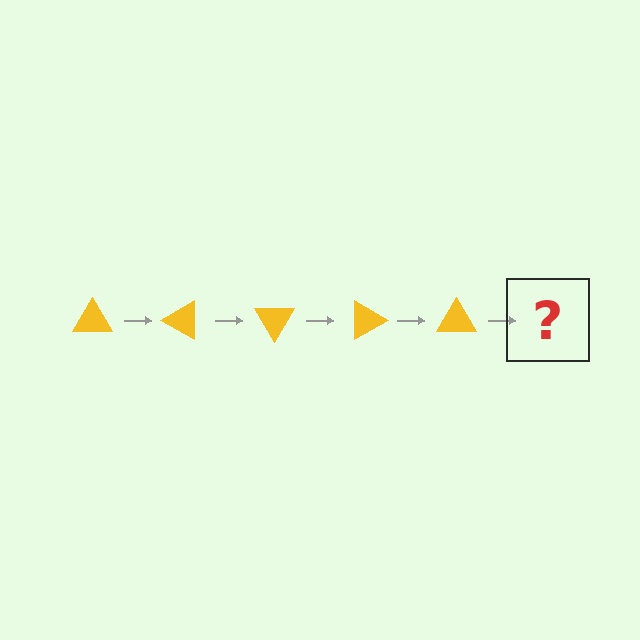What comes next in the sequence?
The next element should be a yellow triangle rotated 150 degrees.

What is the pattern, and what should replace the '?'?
The pattern is that the triangle rotates 30 degrees each step. The '?' should be a yellow triangle rotated 150 degrees.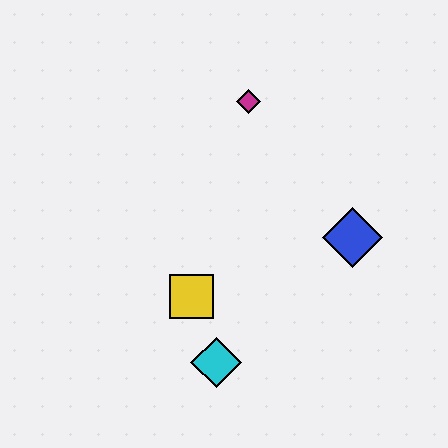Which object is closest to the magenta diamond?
The blue diamond is closest to the magenta diamond.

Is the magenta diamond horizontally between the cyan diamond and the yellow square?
No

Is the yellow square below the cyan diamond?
No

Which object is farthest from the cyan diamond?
The magenta diamond is farthest from the cyan diamond.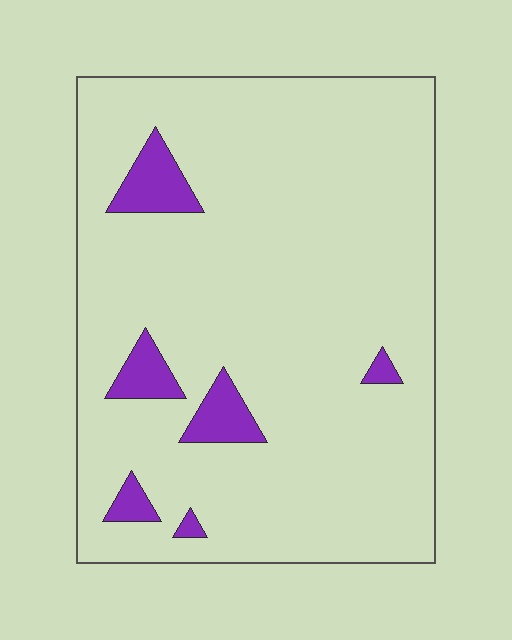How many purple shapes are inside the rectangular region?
6.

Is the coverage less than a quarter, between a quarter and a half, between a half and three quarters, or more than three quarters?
Less than a quarter.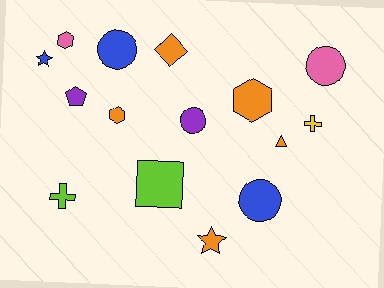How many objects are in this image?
There are 15 objects.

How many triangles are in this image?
There is 1 triangle.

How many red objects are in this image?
There are no red objects.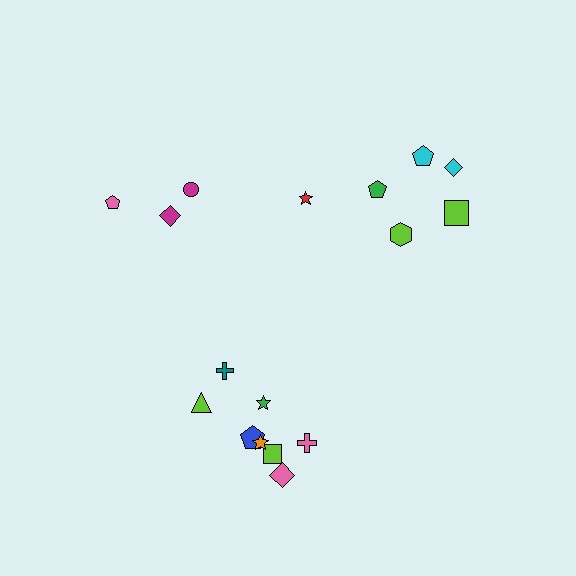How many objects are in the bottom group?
There are 8 objects.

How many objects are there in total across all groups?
There are 17 objects.